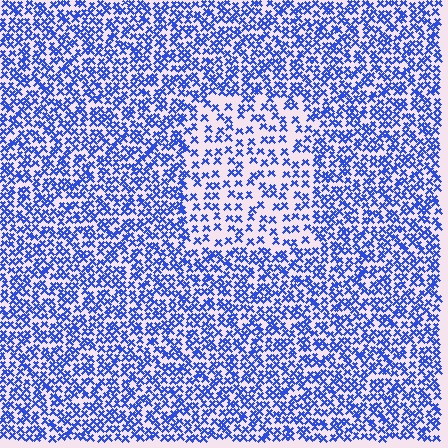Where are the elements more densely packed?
The elements are more densely packed outside the rectangle boundary.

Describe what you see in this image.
The image contains small blue elements arranged at two different densities. A rectangle-shaped region is visible where the elements are less densely packed than the surrounding area.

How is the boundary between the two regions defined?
The boundary is defined by a change in element density (approximately 1.9x ratio). All elements are the same color, size, and shape.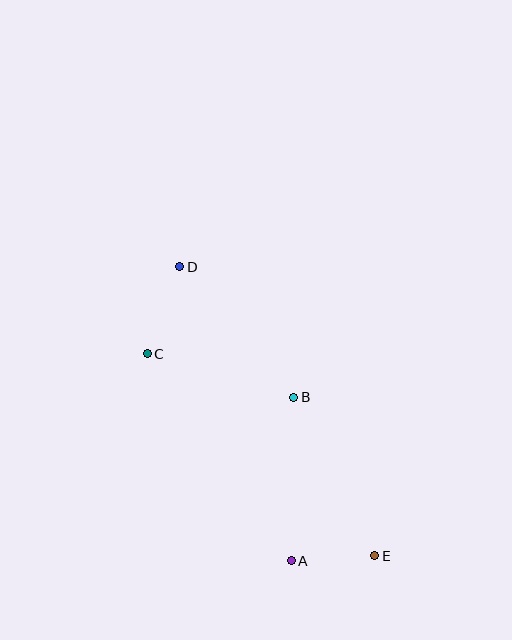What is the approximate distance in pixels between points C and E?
The distance between C and E is approximately 304 pixels.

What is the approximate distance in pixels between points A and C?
The distance between A and C is approximately 252 pixels.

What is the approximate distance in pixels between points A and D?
The distance between A and D is approximately 314 pixels.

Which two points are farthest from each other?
Points D and E are farthest from each other.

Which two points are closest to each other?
Points A and E are closest to each other.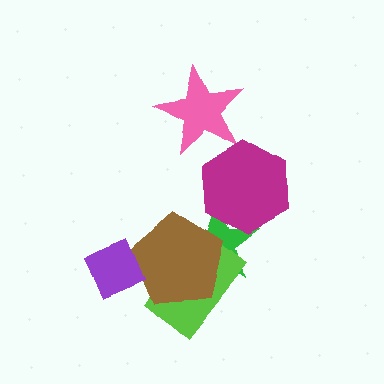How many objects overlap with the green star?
3 objects overlap with the green star.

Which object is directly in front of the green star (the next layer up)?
The lime rectangle is directly in front of the green star.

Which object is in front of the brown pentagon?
The purple diamond is in front of the brown pentagon.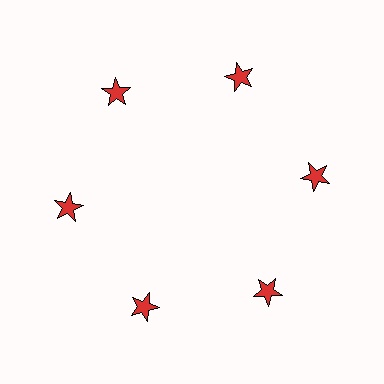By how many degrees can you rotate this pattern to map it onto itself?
The pattern maps onto itself every 60 degrees of rotation.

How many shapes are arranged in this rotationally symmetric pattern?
There are 6 shapes, arranged in 6 groups of 1.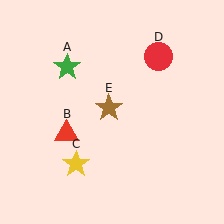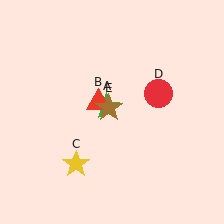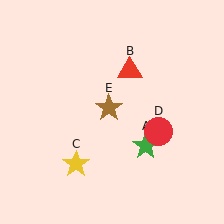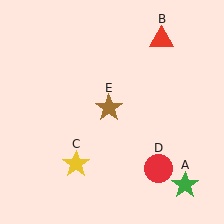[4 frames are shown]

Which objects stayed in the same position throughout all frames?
Yellow star (object C) and brown star (object E) remained stationary.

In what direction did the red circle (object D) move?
The red circle (object D) moved down.